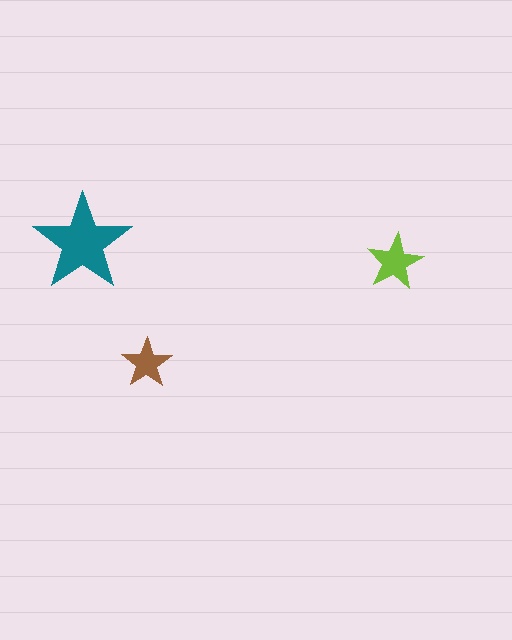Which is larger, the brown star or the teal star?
The teal one.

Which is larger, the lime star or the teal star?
The teal one.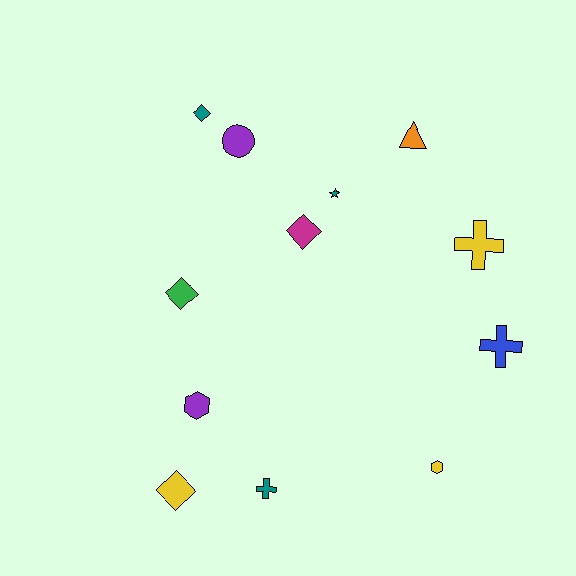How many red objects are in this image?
There are no red objects.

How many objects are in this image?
There are 12 objects.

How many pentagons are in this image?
There are no pentagons.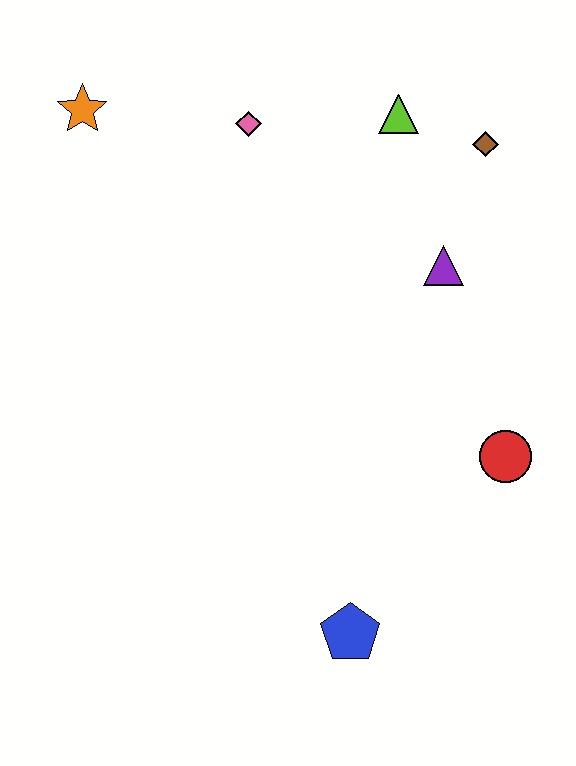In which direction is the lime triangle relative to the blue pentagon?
The lime triangle is above the blue pentagon.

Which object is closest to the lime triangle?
The brown diamond is closest to the lime triangle.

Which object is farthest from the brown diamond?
The blue pentagon is farthest from the brown diamond.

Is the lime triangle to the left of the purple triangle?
Yes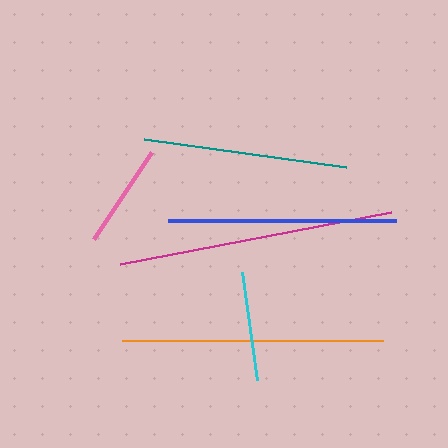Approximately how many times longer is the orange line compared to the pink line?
The orange line is approximately 2.5 times the length of the pink line.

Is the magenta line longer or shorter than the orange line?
The magenta line is longer than the orange line.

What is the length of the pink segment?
The pink segment is approximately 105 pixels long.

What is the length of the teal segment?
The teal segment is approximately 204 pixels long.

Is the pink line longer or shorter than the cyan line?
The cyan line is longer than the pink line.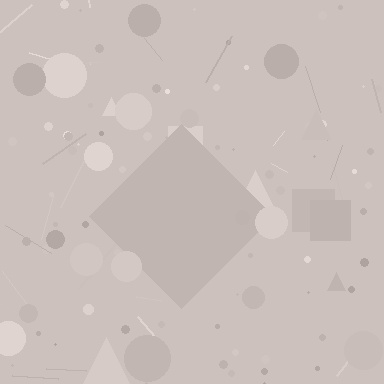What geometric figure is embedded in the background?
A diamond is embedded in the background.